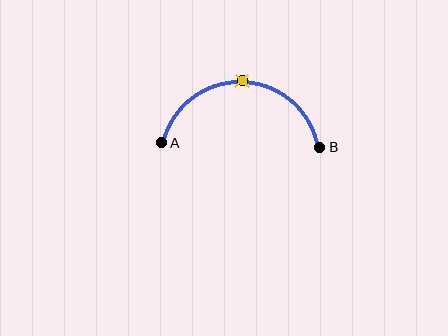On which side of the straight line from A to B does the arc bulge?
The arc bulges above the straight line connecting A and B.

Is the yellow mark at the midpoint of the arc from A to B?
Yes. The yellow mark lies on the arc at equal arc-length from both A and B — it is the arc midpoint.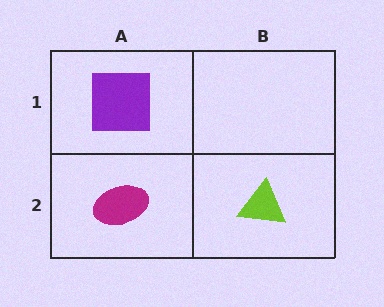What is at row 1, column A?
A purple square.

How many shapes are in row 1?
1 shape.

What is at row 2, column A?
A magenta ellipse.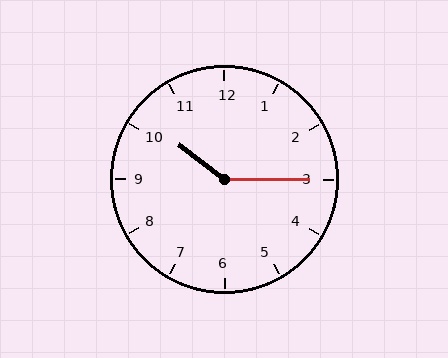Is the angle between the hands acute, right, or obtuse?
It is obtuse.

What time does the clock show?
10:15.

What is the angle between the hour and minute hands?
Approximately 142 degrees.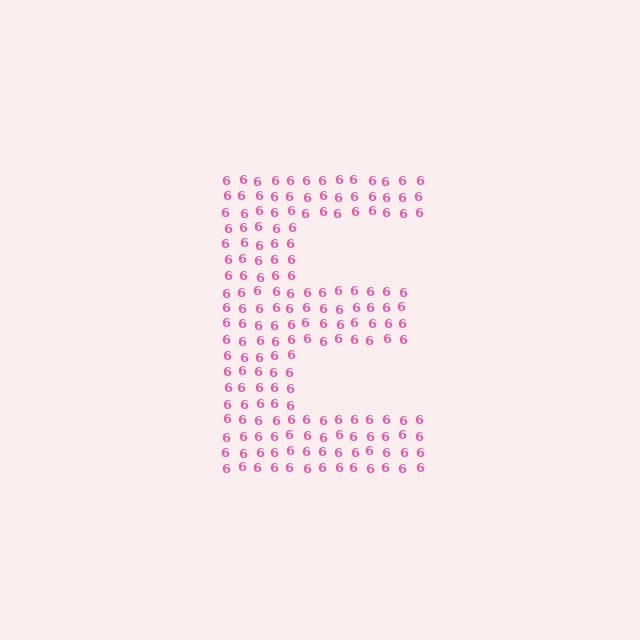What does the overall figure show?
The overall figure shows the letter E.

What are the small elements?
The small elements are digit 6's.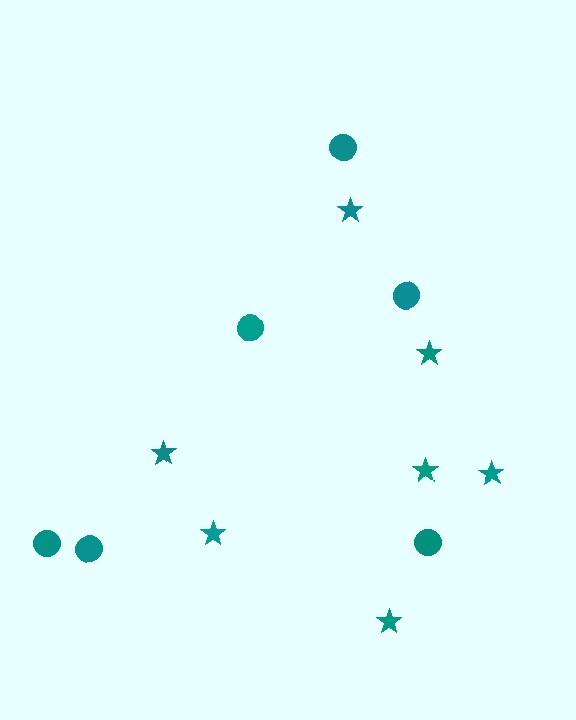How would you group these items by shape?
There are 2 groups: one group of circles (6) and one group of stars (7).